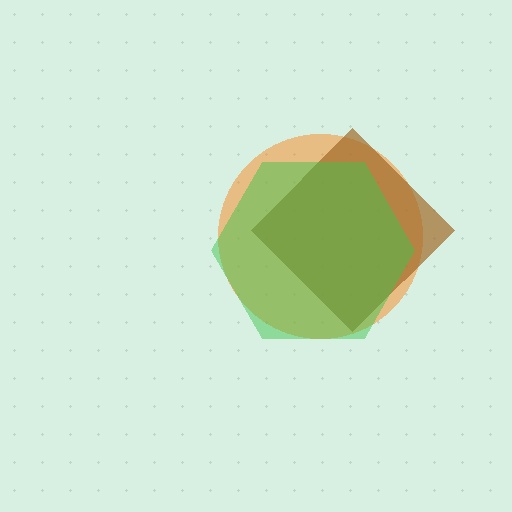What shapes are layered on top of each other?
The layered shapes are: an orange circle, a brown diamond, a green hexagon.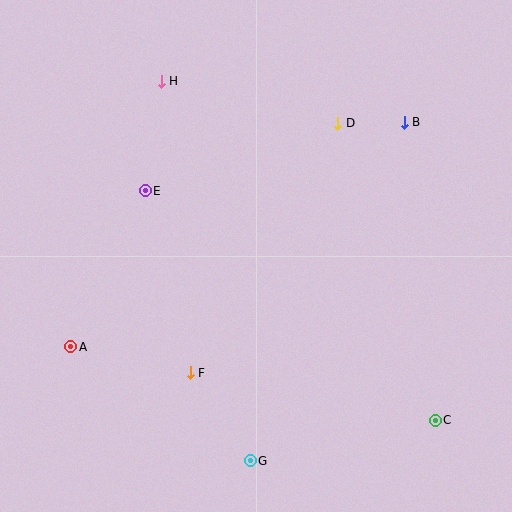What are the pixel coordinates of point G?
Point G is at (250, 461).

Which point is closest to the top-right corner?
Point B is closest to the top-right corner.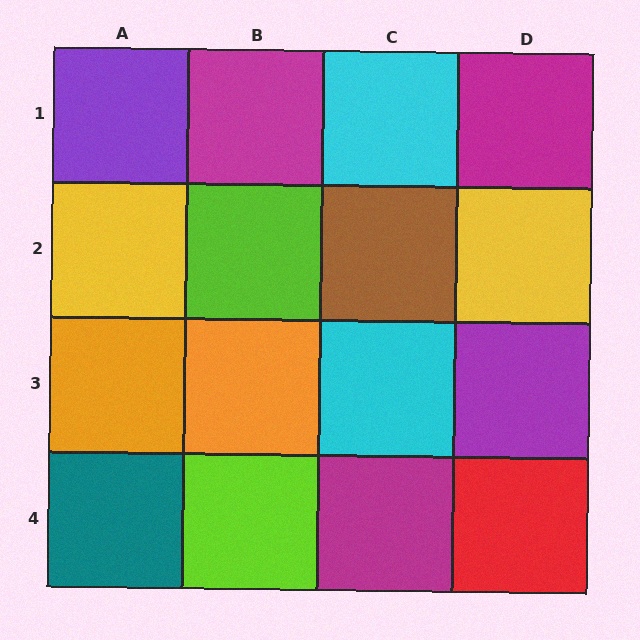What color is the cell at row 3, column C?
Cyan.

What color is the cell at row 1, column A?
Purple.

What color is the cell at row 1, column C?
Cyan.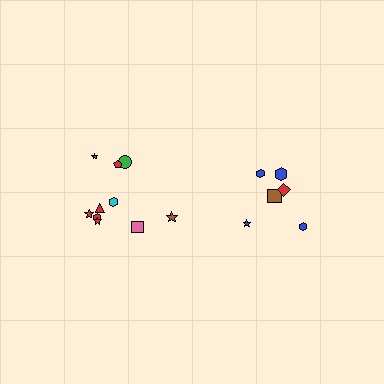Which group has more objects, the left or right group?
The left group.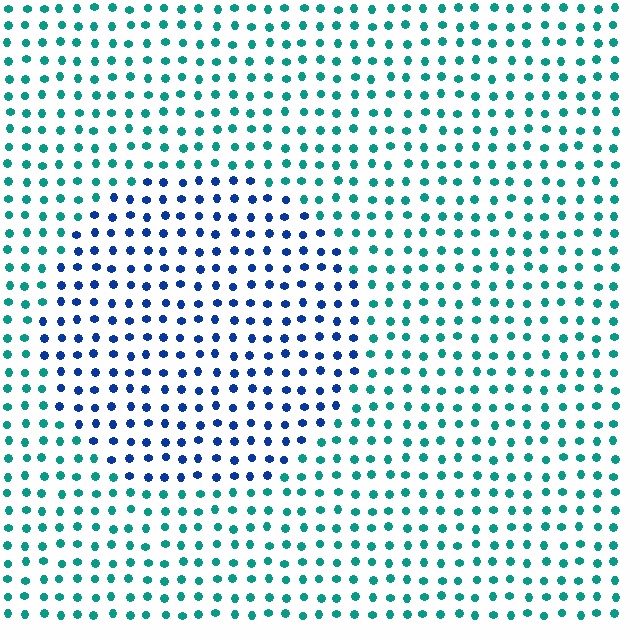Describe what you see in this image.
The image is filled with small teal elements in a uniform arrangement. A circle-shaped region is visible where the elements are tinted to a slightly different hue, forming a subtle color boundary.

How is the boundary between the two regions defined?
The boundary is defined purely by a slight shift in hue (about 50 degrees). Spacing, size, and orientation are identical on both sides.